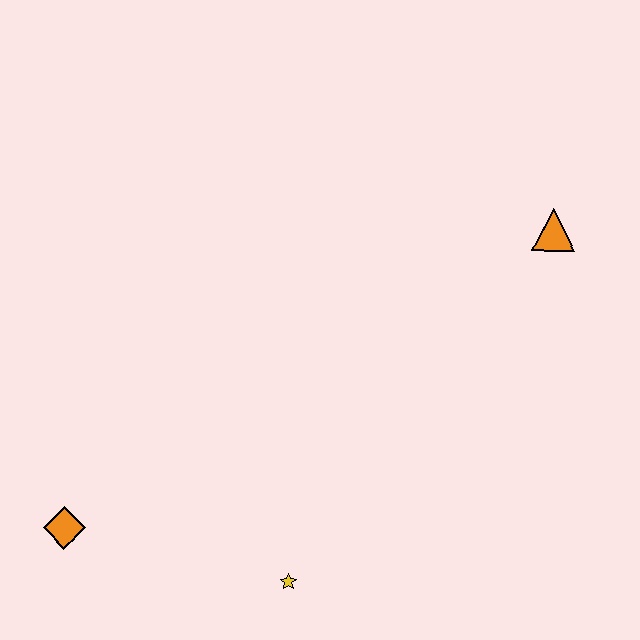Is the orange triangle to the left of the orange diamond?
No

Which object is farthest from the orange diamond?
The orange triangle is farthest from the orange diamond.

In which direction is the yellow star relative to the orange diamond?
The yellow star is to the right of the orange diamond.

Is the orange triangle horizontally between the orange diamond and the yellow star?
No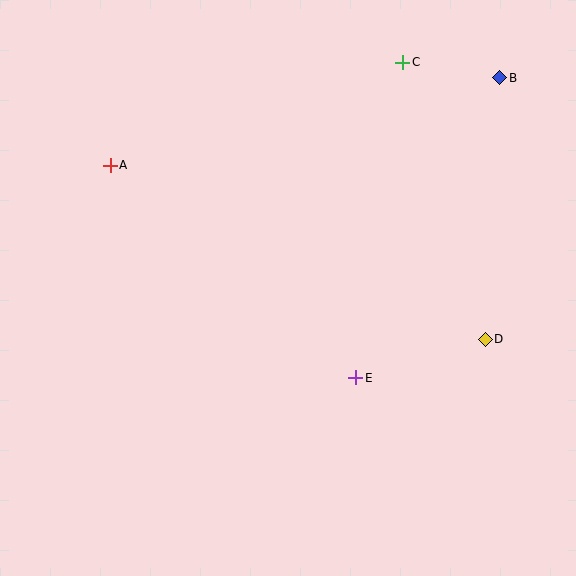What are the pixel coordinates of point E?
Point E is at (356, 378).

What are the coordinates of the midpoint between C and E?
The midpoint between C and E is at (379, 220).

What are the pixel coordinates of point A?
Point A is at (110, 165).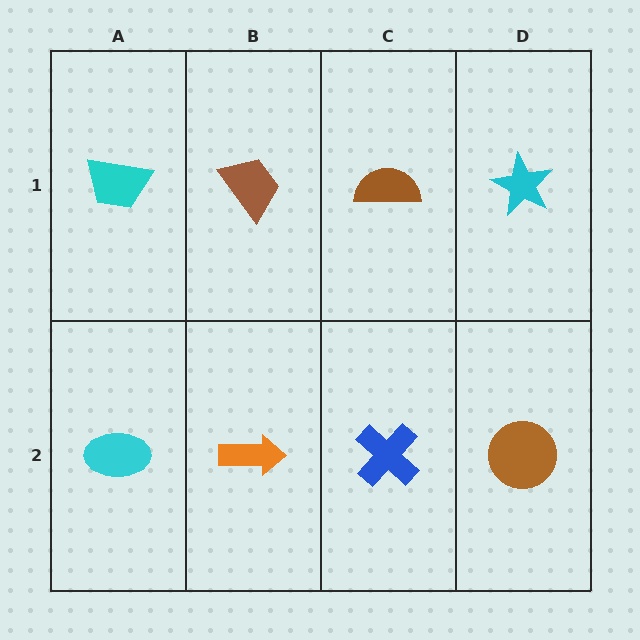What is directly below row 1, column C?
A blue cross.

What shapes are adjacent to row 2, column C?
A brown semicircle (row 1, column C), an orange arrow (row 2, column B), a brown circle (row 2, column D).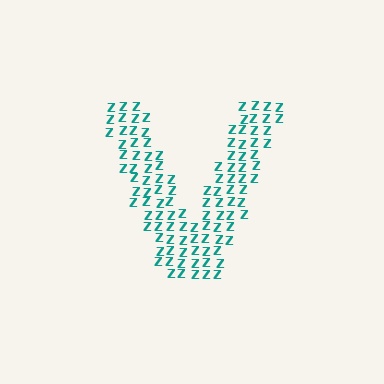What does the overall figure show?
The overall figure shows the letter V.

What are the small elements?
The small elements are letter Z's.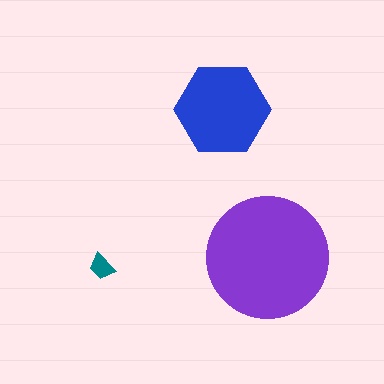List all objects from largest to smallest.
The purple circle, the blue hexagon, the teal trapezoid.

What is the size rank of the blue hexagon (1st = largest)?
2nd.